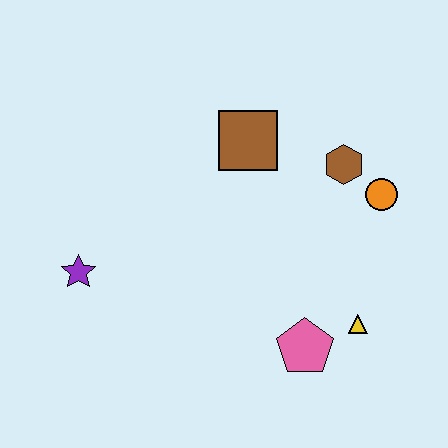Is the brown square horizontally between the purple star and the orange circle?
Yes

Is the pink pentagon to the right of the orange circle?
No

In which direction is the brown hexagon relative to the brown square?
The brown hexagon is to the right of the brown square.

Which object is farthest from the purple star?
The orange circle is farthest from the purple star.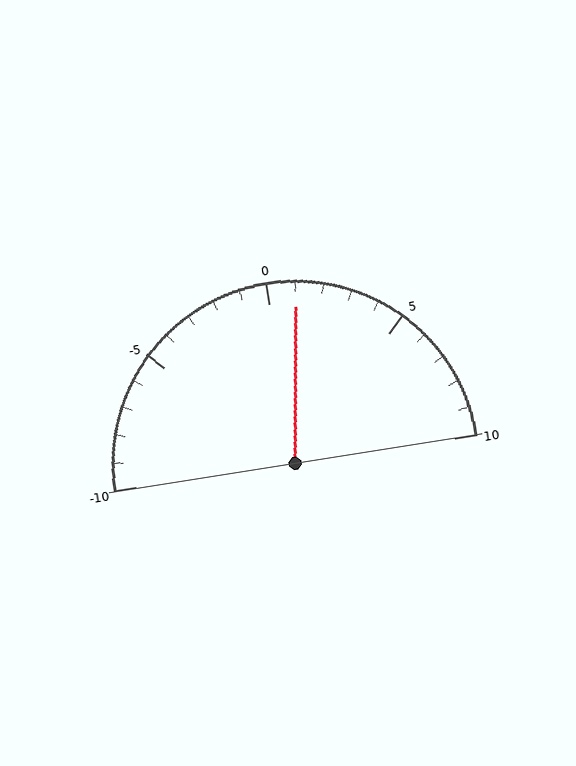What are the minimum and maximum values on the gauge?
The gauge ranges from -10 to 10.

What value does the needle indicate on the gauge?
The needle indicates approximately 1.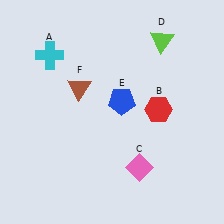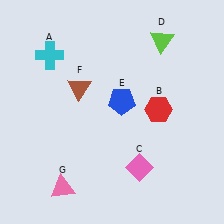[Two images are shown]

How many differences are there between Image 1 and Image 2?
There is 1 difference between the two images.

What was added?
A pink triangle (G) was added in Image 2.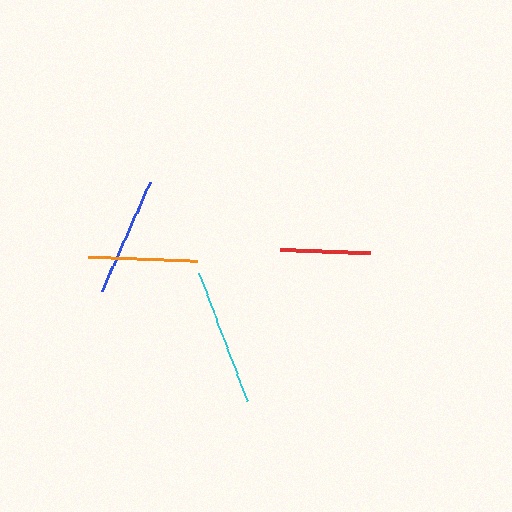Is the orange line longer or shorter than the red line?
The orange line is longer than the red line.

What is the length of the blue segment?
The blue segment is approximately 120 pixels long.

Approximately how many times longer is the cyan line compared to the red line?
The cyan line is approximately 1.5 times the length of the red line.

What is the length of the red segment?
The red segment is approximately 90 pixels long.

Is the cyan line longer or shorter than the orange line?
The cyan line is longer than the orange line.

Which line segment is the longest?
The cyan line is the longest at approximately 137 pixels.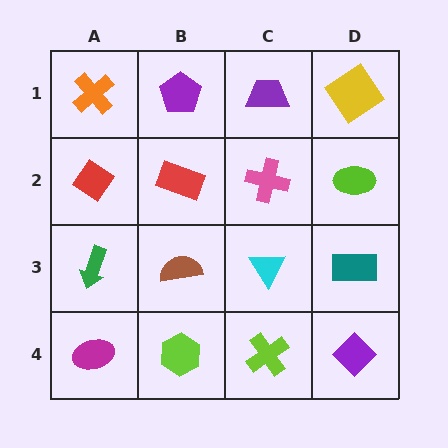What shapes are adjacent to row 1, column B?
A red rectangle (row 2, column B), an orange cross (row 1, column A), a purple trapezoid (row 1, column C).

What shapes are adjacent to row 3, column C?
A pink cross (row 2, column C), a lime cross (row 4, column C), a brown semicircle (row 3, column B), a teal rectangle (row 3, column D).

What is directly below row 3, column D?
A purple diamond.